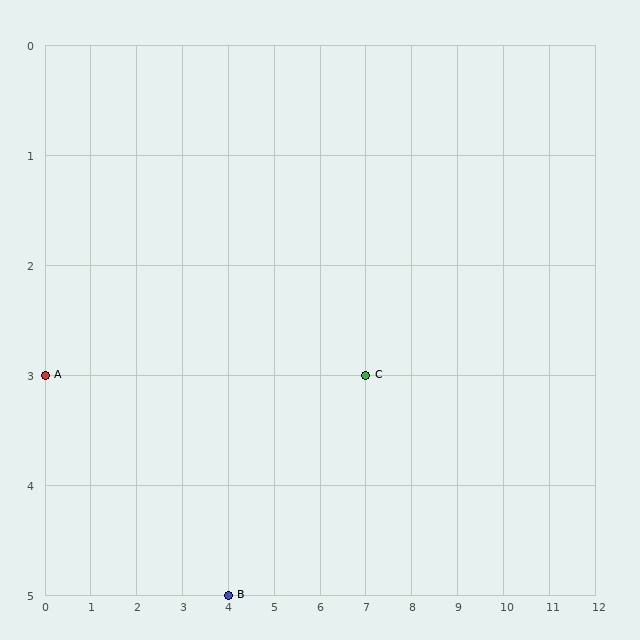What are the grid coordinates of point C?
Point C is at grid coordinates (7, 3).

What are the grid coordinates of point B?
Point B is at grid coordinates (4, 5).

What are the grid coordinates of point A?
Point A is at grid coordinates (0, 3).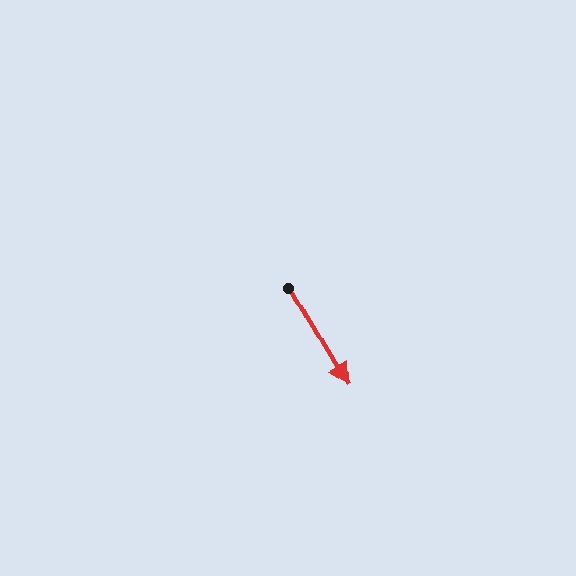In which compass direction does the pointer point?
Southeast.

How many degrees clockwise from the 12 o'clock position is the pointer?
Approximately 149 degrees.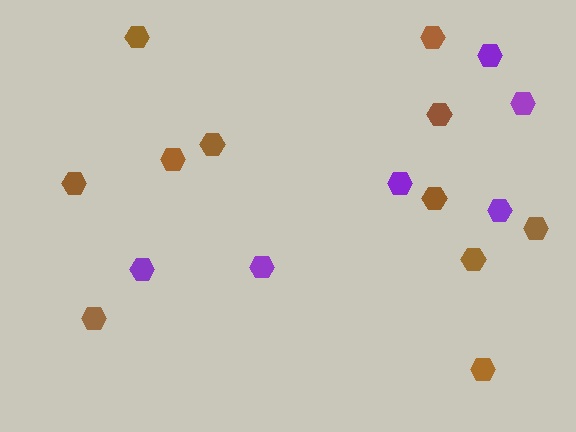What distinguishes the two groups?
There are 2 groups: one group of purple hexagons (6) and one group of brown hexagons (11).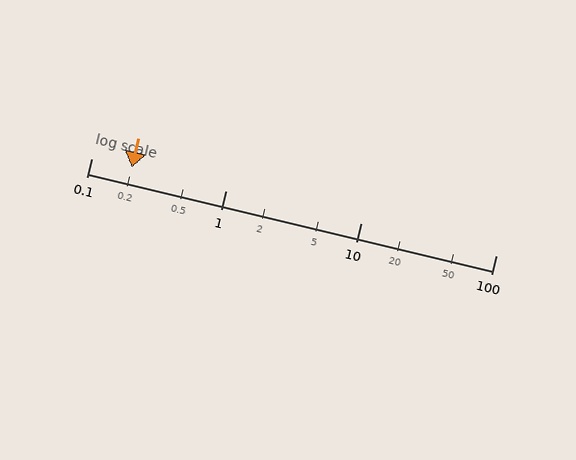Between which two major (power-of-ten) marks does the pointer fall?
The pointer is between 0.1 and 1.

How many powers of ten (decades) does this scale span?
The scale spans 3 decades, from 0.1 to 100.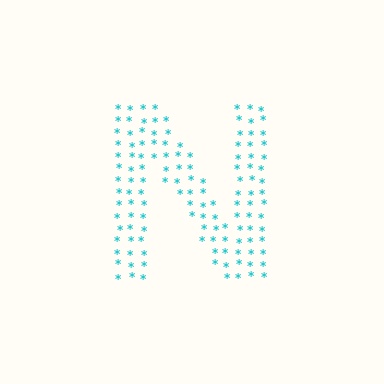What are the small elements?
The small elements are asterisks.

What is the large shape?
The large shape is the letter N.